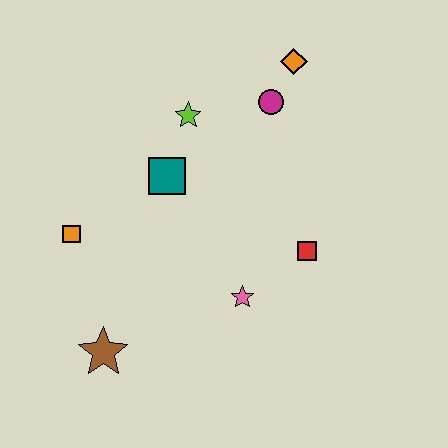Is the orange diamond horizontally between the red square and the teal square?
Yes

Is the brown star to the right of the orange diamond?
No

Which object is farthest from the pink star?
The orange diamond is farthest from the pink star.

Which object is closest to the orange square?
The teal square is closest to the orange square.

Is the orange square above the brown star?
Yes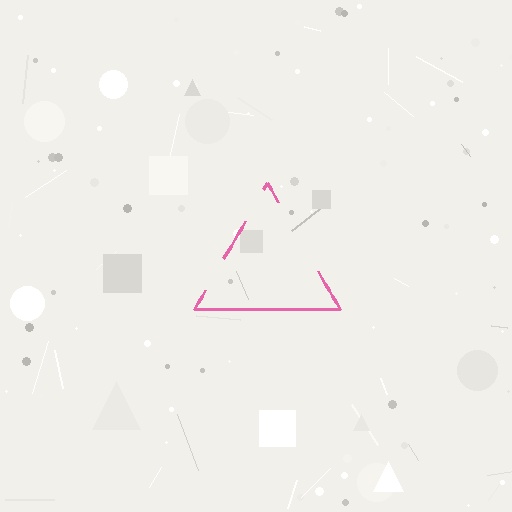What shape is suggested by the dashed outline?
The dashed outline suggests a triangle.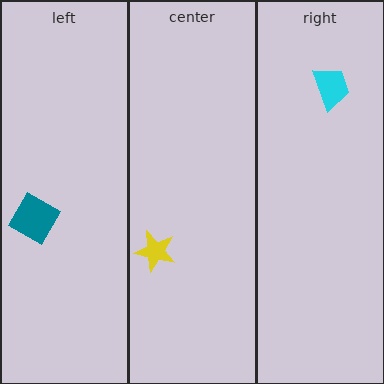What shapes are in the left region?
The teal square.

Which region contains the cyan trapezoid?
The right region.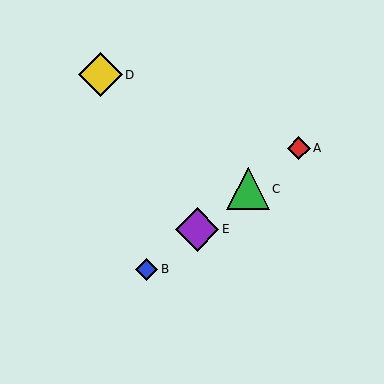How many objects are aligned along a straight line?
4 objects (A, B, C, E) are aligned along a straight line.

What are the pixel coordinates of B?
Object B is at (147, 269).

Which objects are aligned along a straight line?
Objects A, B, C, E are aligned along a straight line.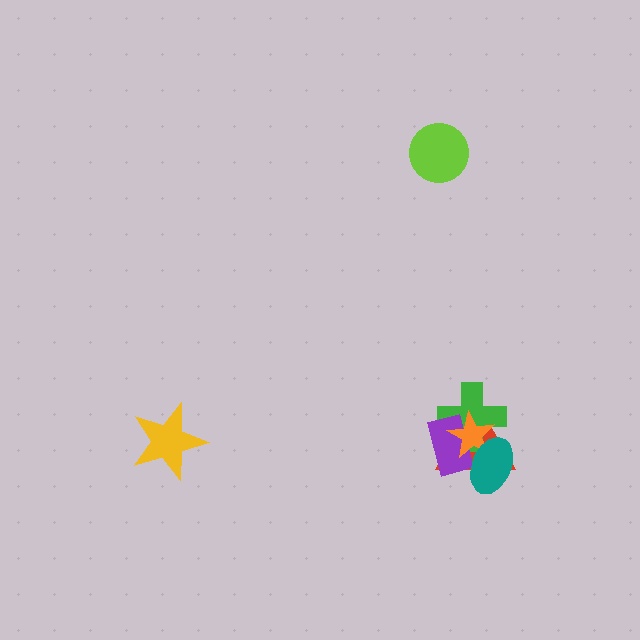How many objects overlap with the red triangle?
4 objects overlap with the red triangle.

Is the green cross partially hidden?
Yes, it is partially covered by another shape.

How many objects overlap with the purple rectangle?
4 objects overlap with the purple rectangle.